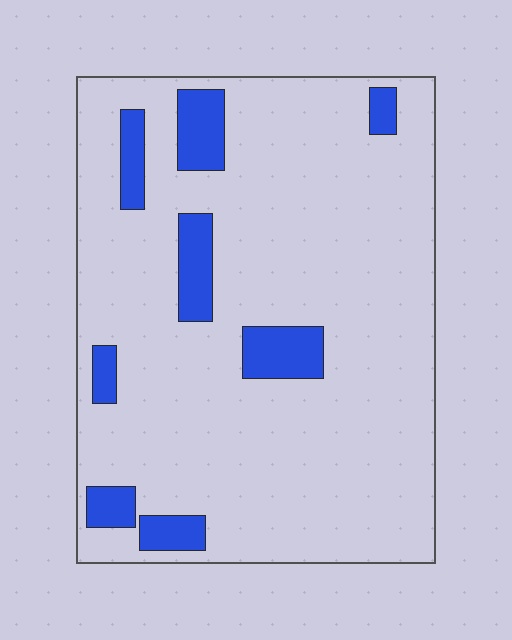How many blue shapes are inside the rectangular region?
8.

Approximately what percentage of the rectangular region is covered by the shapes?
Approximately 10%.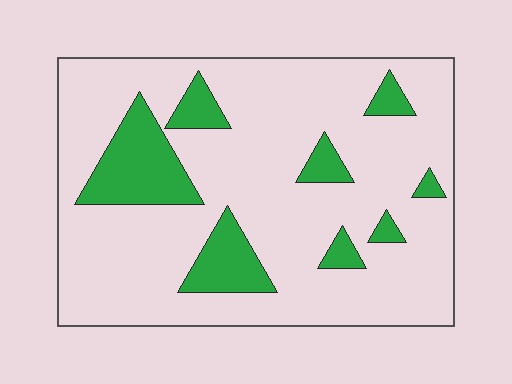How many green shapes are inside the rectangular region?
8.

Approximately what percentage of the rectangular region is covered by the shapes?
Approximately 20%.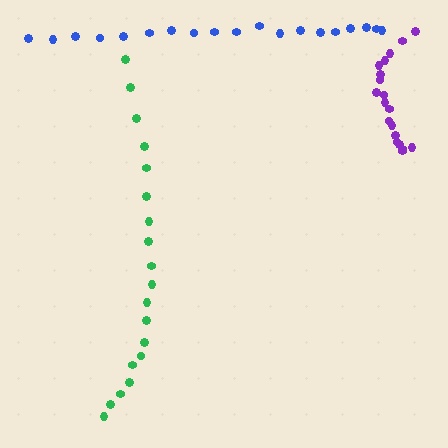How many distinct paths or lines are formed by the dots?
There are 3 distinct paths.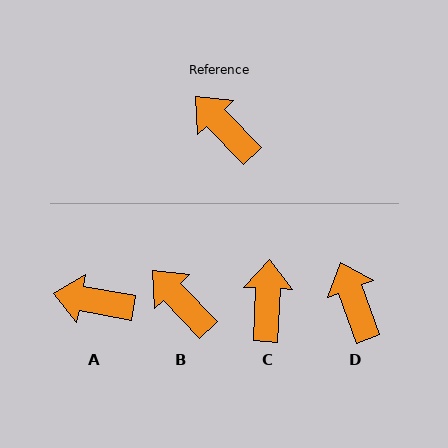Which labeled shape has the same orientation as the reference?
B.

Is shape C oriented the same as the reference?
No, it is off by about 46 degrees.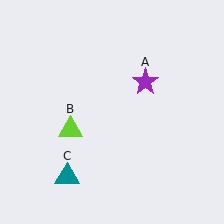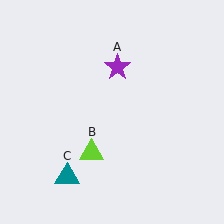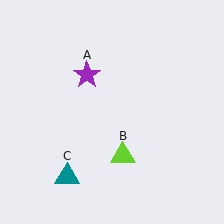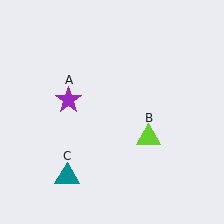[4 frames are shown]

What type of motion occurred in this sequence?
The purple star (object A), lime triangle (object B) rotated counterclockwise around the center of the scene.